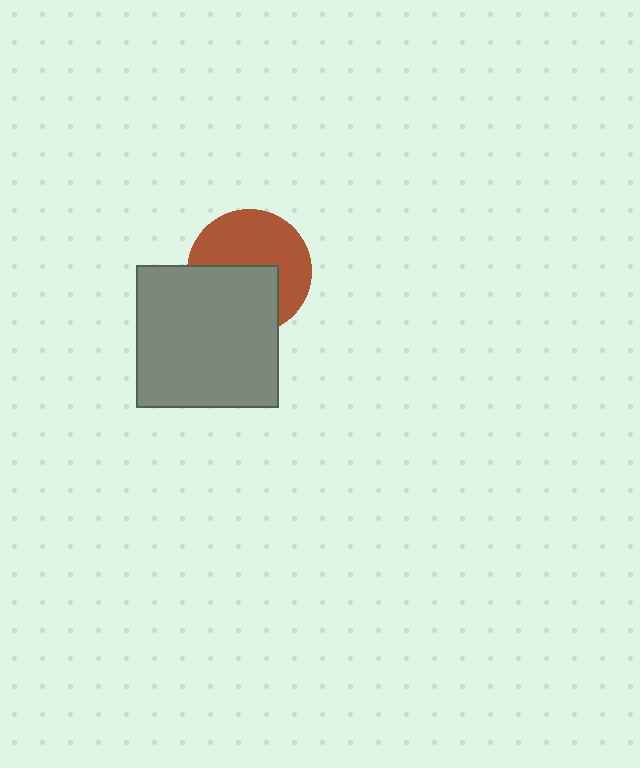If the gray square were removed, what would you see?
You would see the complete brown circle.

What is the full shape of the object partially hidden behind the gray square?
The partially hidden object is a brown circle.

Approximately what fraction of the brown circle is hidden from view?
Roughly 44% of the brown circle is hidden behind the gray square.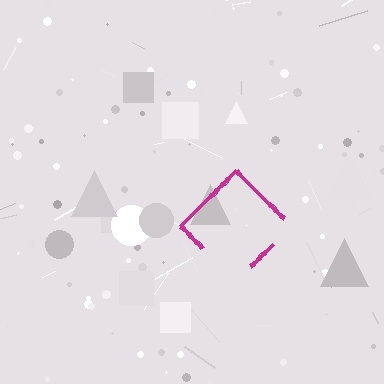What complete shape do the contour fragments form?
The contour fragments form a diamond.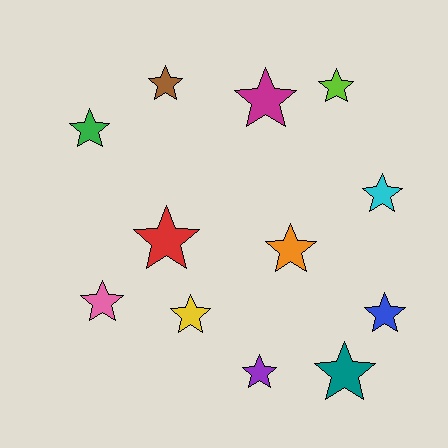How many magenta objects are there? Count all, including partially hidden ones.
There is 1 magenta object.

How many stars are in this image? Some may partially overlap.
There are 12 stars.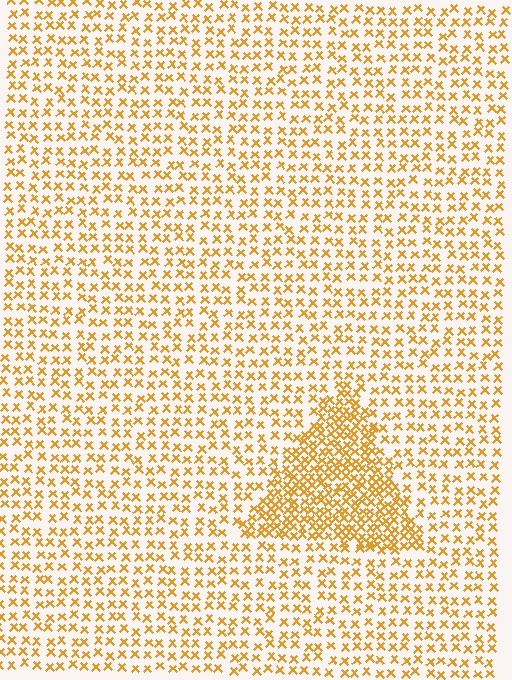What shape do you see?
I see a triangle.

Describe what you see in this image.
The image contains small orange elements arranged at two different densities. A triangle-shaped region is visible where the elements are more densely packed than the surrounding area.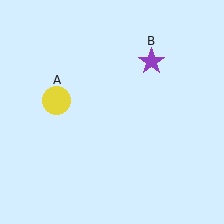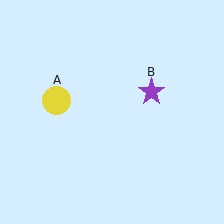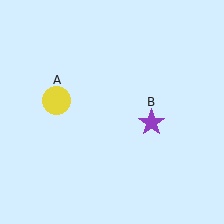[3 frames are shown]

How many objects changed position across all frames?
1 object changed position: purple star (object B).